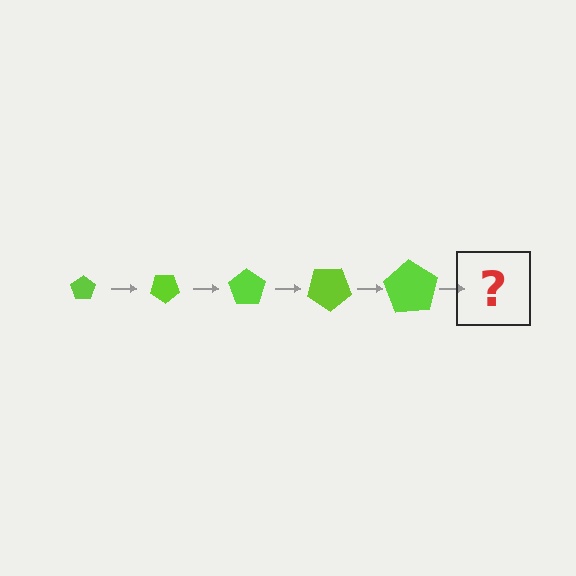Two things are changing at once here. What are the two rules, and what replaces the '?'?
The two rules are that the pentagon grows larger each step and it rotates 35 degrees each step. The '?' should be a pentagon, larger than the previous one and rotated 175 degrees from the start.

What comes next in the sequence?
The next element should be a pentagon, larger than the previous one and rotated 175 degrees from the start.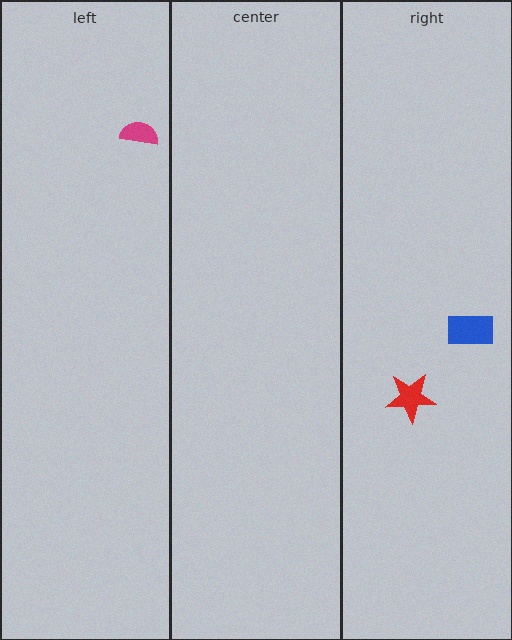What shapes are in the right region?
The blue rectangle, the red star.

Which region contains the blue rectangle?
The right region.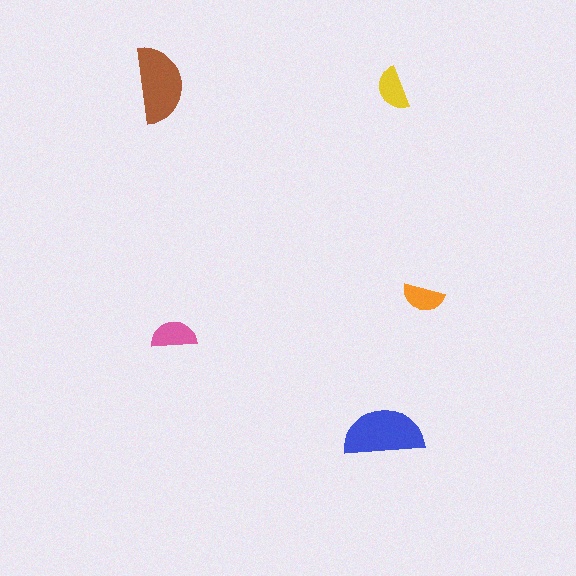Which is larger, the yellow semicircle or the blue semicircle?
The blue one.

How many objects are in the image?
There are 5 objects in the image.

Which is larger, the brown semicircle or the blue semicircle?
The blue one.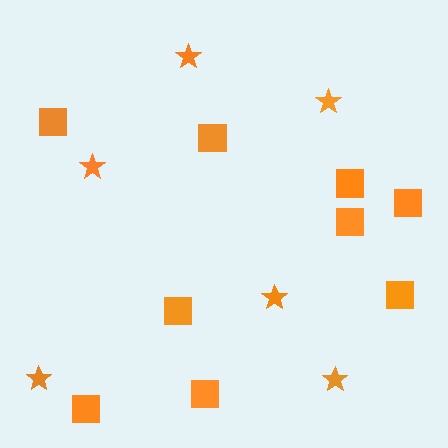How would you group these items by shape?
There are 2 groups: one group of squares (9) and one group of stars (6).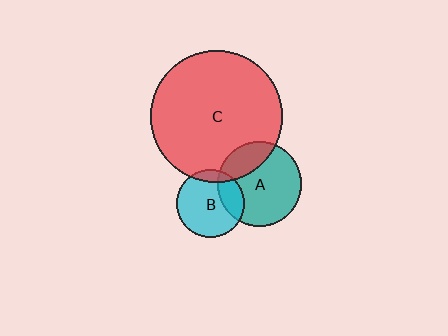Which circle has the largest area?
Circle C (red).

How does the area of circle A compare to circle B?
Approximately 1.6 times.